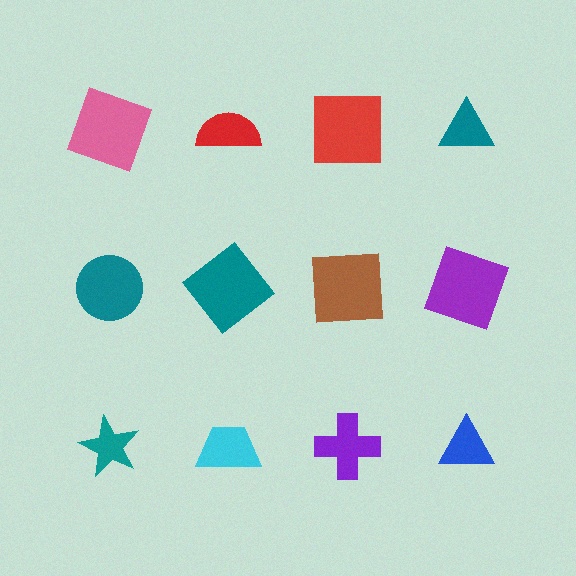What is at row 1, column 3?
A red square.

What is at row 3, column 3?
A purple cross.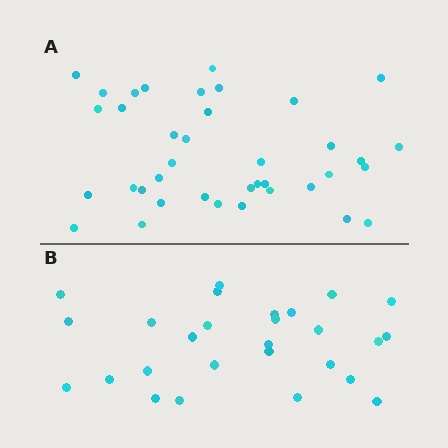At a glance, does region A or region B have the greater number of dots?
Region A (the top region) has more dots.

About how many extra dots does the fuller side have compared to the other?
Region A has roughly 12 or so more dots than region B.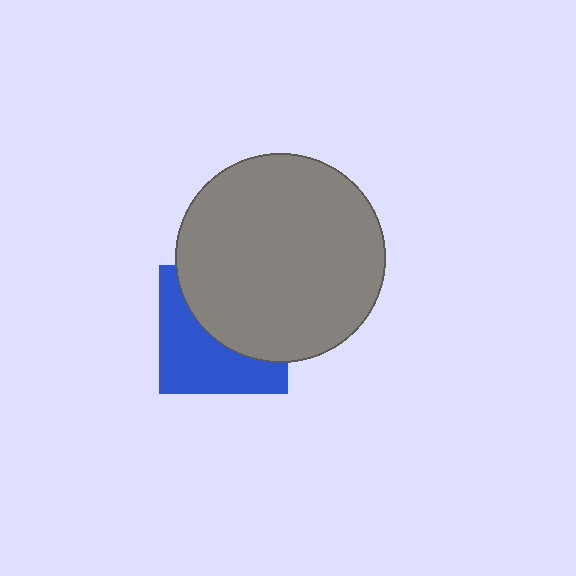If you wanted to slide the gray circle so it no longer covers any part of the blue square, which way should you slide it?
Slide it toward the upper-right — that is the most direct way to separate the two shapes.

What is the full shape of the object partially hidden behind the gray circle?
The partially hidden object is a blue square.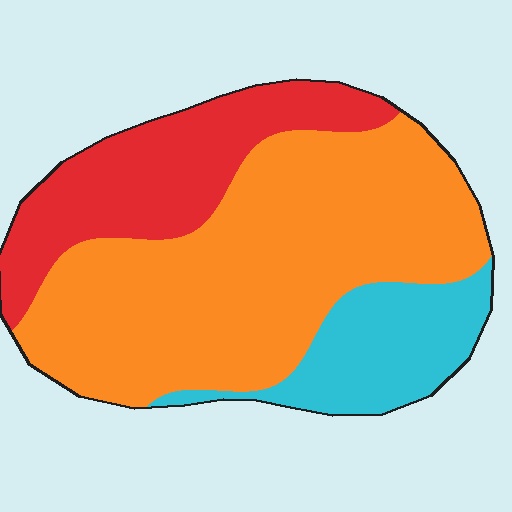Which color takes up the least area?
Cyan, at roughly 15%.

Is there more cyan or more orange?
Orange.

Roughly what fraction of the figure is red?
Red covers 25% of the figure.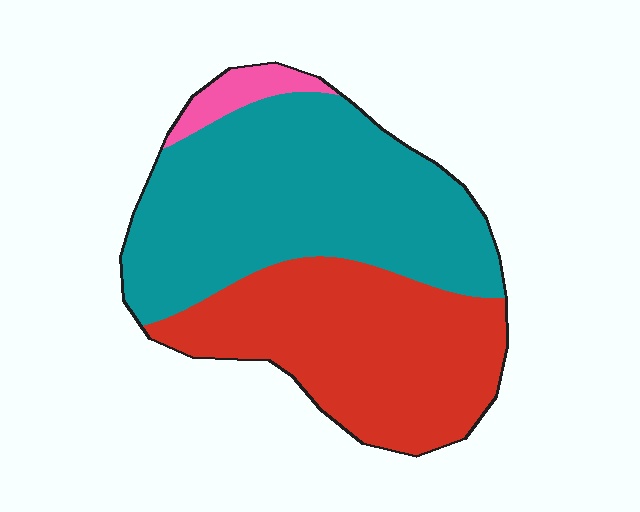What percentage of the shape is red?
Red covers roughly 40% of the shape.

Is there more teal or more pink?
Teal.